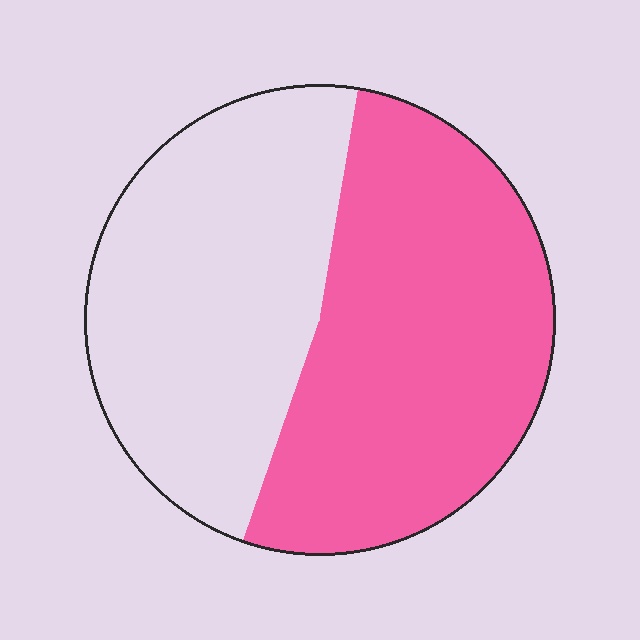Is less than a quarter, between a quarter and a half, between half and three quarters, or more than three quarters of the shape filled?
Between half and three quarters.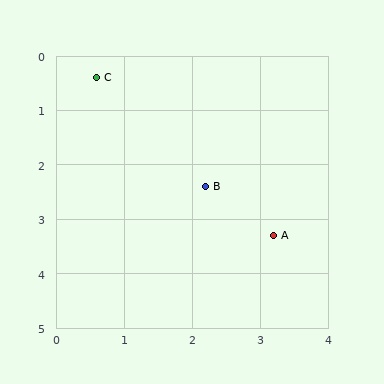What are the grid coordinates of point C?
Point C is at approximately (0.6, 0.4).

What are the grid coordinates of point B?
Point B is at approximately (2.2, 2.4).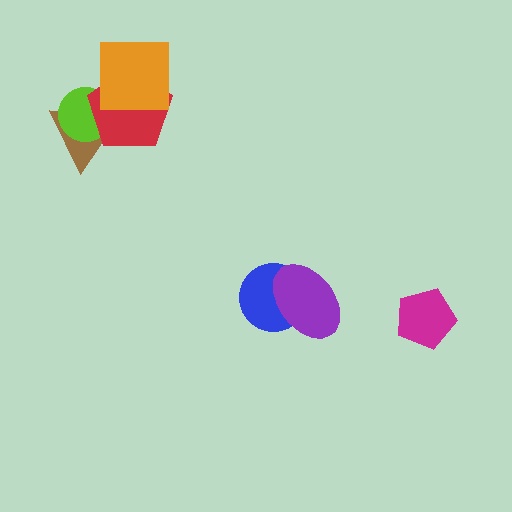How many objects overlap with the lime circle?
2 objects overlap with the lime circle.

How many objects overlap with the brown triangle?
2 objects overlap with the brown triangle.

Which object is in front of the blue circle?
The purple ellipse is in front of the blue circle.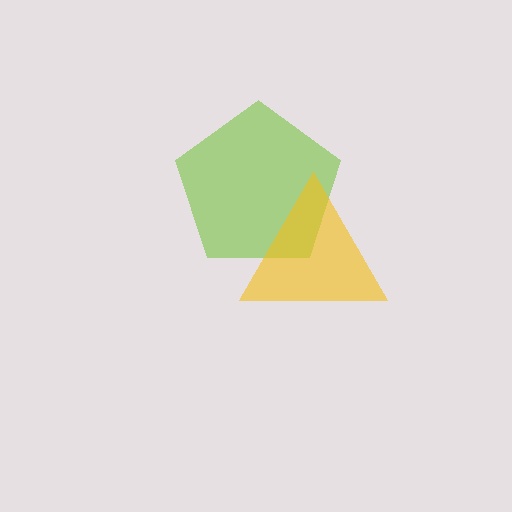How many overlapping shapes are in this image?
There are 2 overlapping shapes in the image.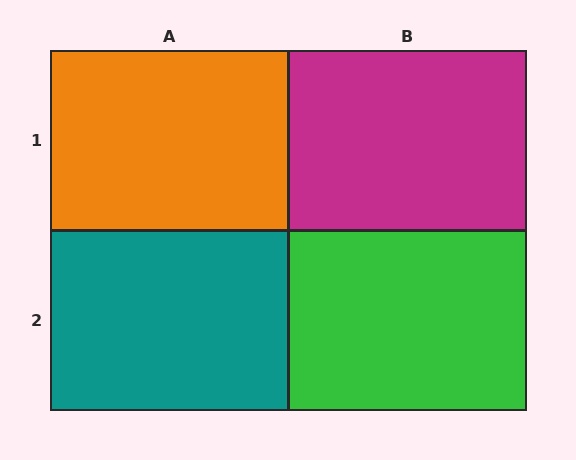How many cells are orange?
1 cell is orange.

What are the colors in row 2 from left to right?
Teal, green.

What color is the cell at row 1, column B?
Magenta.